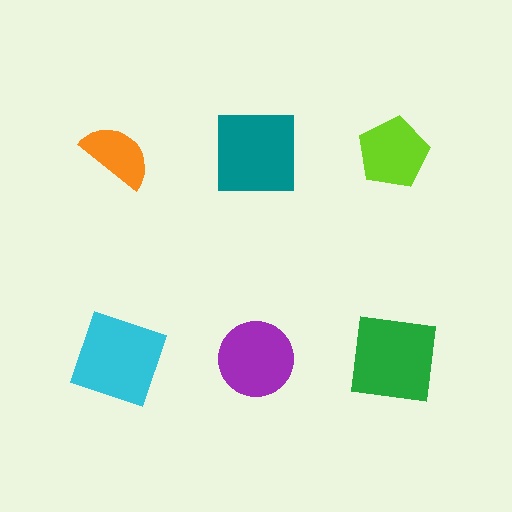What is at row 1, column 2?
A teal square.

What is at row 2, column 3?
A green square.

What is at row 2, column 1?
A cyan square.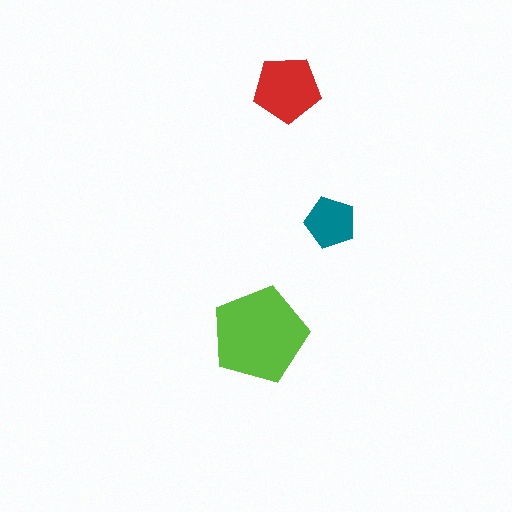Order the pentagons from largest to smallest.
the lime one, the red one, the teal one.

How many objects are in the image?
There are 3 objects in the image.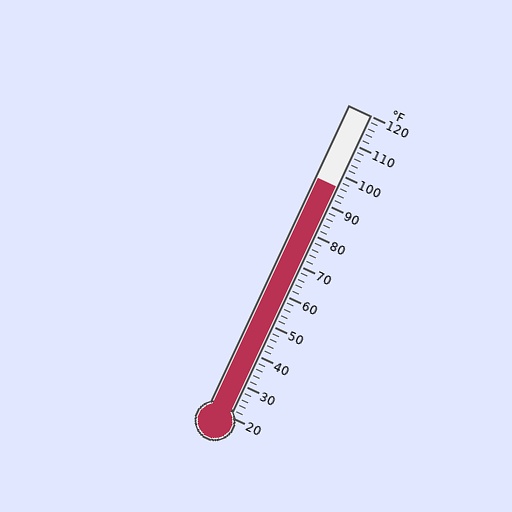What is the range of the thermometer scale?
The thermometer scale ranges from 20°F to 120°F.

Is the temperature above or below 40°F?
The temperature is above 40°F.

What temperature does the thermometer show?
The thermometer shows approximately 96°F.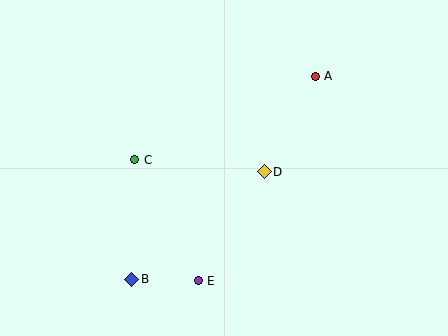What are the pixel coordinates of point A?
Point A is at (315, 76).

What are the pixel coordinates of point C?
Point C is at (135, 160).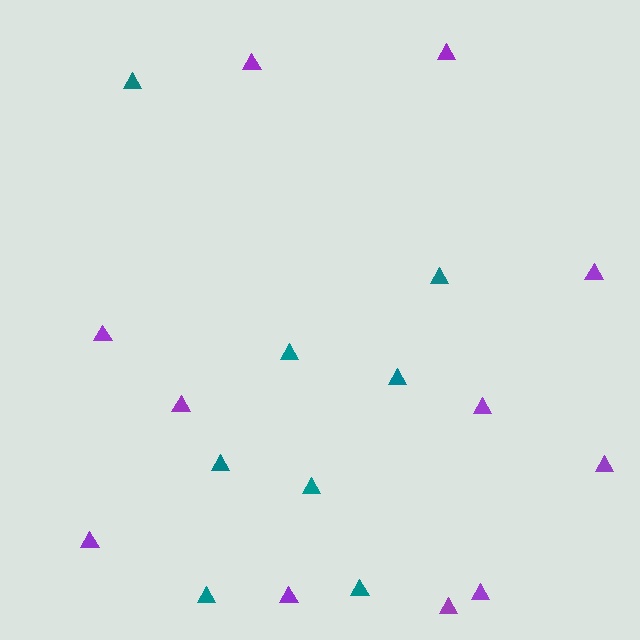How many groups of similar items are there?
There are 2 groups: one group of purple triangles (11) and one group of teal triangles (8).